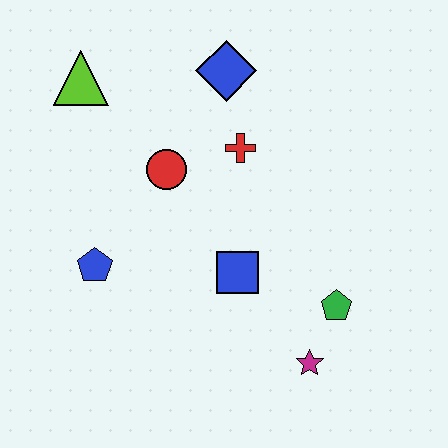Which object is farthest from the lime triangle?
The magenta star is farthest from the lime triangle.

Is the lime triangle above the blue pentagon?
Yes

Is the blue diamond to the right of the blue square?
No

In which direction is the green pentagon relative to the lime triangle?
The green pentagon is to the right of the lime triangle.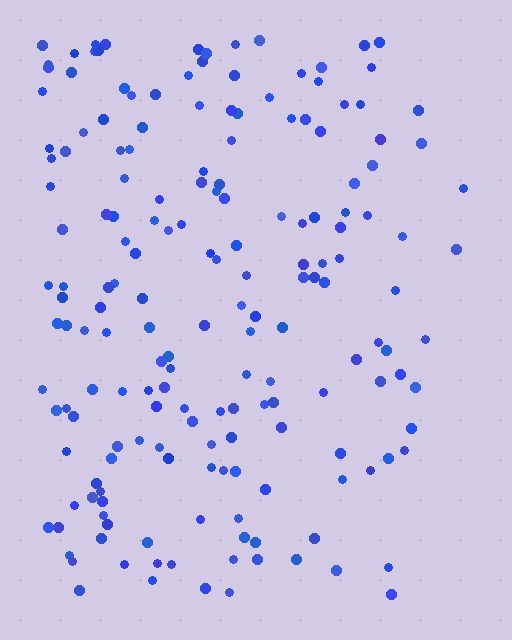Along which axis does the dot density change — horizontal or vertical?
Horizontal.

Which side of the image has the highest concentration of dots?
The left.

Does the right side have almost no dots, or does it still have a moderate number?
Still a moderate number, just noticeably fewer than the left.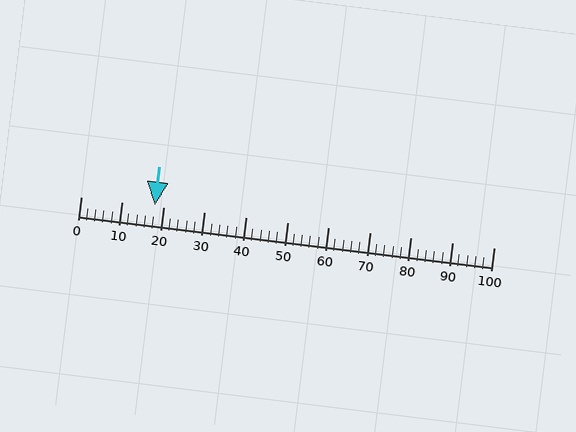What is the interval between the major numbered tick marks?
The major tick marks are spaced 10 units apart.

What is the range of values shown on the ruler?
The ruler shows values from 0 to 100.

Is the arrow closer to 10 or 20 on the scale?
The arrow is closer to 20.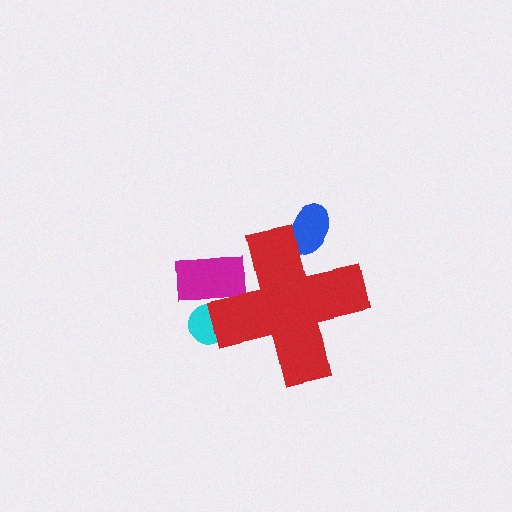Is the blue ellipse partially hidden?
Yes, the blue ellipse is partially hidden behind the red cross.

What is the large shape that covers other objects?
A red cross.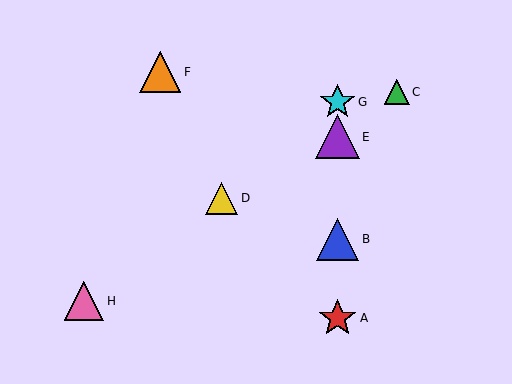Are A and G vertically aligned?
Yes, both are at x≈338.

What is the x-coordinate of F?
Object F is at x≈160.